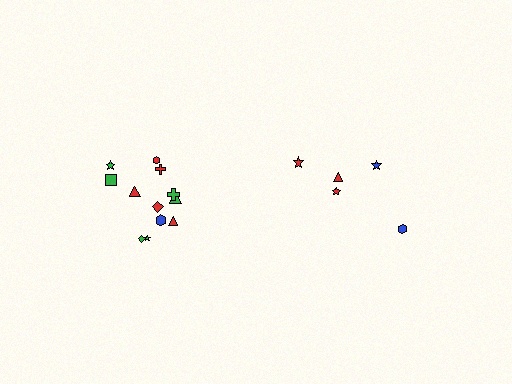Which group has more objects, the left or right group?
The left group.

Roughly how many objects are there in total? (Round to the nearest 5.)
Roughly 15 objects in total.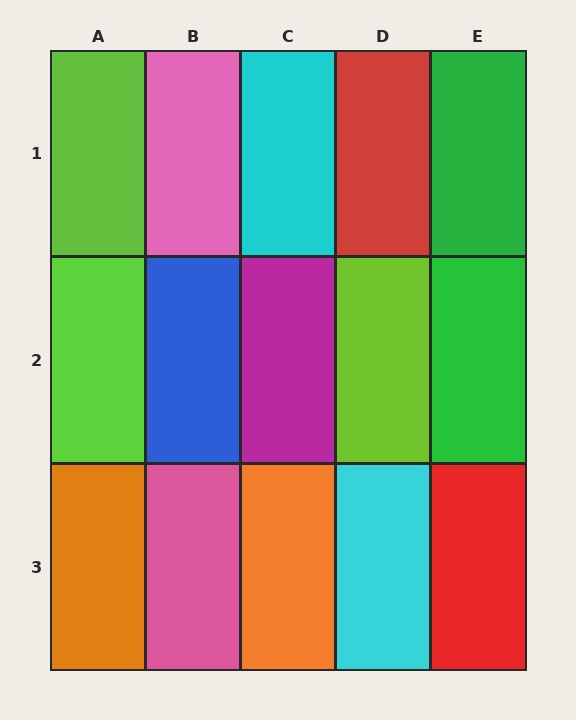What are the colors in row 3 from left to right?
Orange, pink, orange, cyan, red.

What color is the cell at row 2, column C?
Magenta.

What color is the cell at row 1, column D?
Red.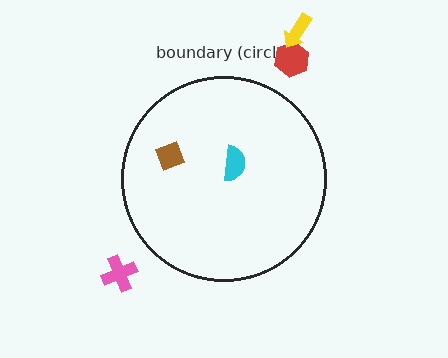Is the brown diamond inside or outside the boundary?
Inside.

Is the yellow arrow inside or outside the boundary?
Outside.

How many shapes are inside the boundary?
2 inside, 3 outside.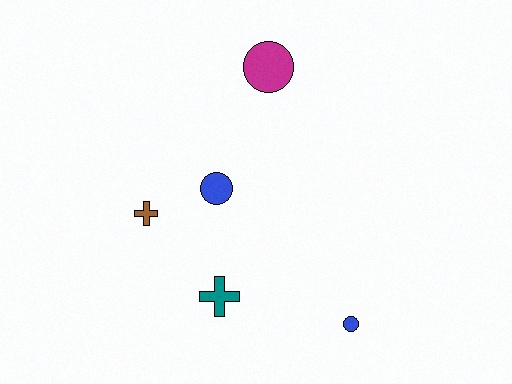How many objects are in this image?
There are 5 objects.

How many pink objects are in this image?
There are no pink objects.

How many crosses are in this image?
There are 2 crosses.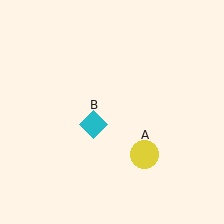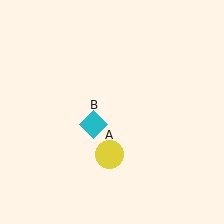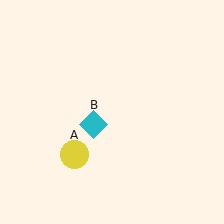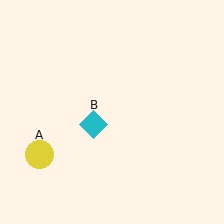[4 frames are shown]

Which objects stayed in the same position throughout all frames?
Cyan diamond (object B) remained stationary.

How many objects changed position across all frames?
1 object changed position: yellow circle (object A).